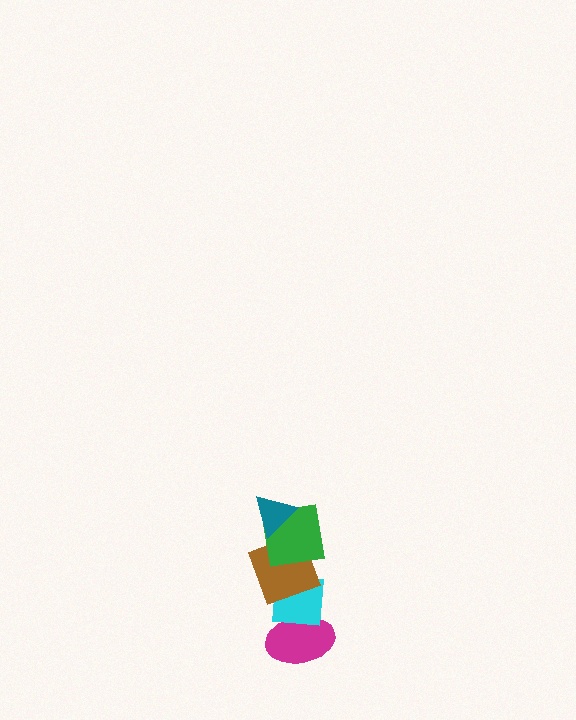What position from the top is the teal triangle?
The teal triangle is 1st from the top.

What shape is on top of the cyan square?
The brown square is on top of the cyan square.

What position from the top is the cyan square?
The cyan square is 4th from the top.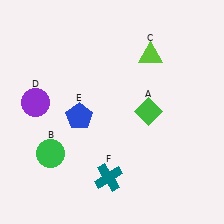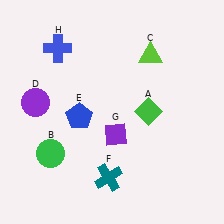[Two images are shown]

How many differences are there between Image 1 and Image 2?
There are 2 differences between the two images.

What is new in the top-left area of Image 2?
A blue cross (H) was added in the top-left area of Image 2.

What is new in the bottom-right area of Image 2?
A purple diamond (G) was added in the bottom-right area of Image 2.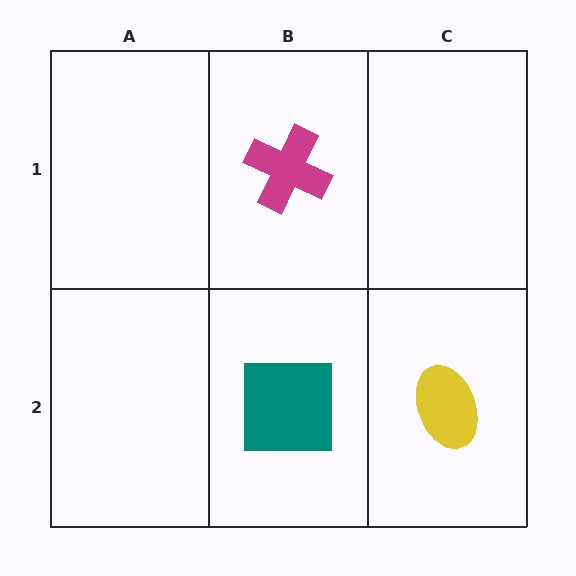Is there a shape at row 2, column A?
No, that cell is empty.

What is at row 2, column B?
A teal square.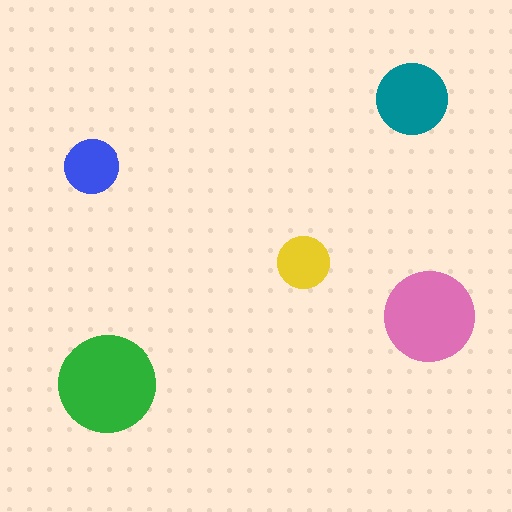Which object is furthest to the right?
The pink circle is rightmost.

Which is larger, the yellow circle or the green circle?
The green one.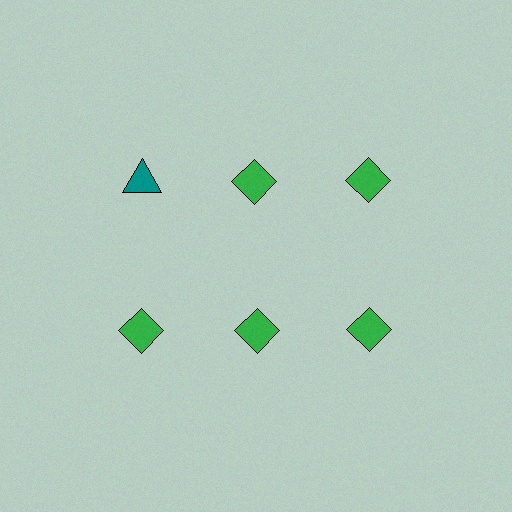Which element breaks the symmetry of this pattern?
The teal triangle in the top row, leftmost column breaks the symmetry. All other shapes are green diamonds.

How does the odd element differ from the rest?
It differs in both color (teal instead of green) and shape (triangle instead of diamond).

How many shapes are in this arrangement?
There are 6 shapes arranged in a grid pattern.